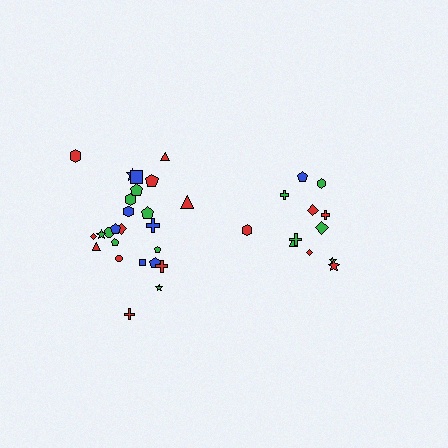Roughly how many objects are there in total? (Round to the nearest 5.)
Roughly 35 objects in total.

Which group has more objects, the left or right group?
The left group.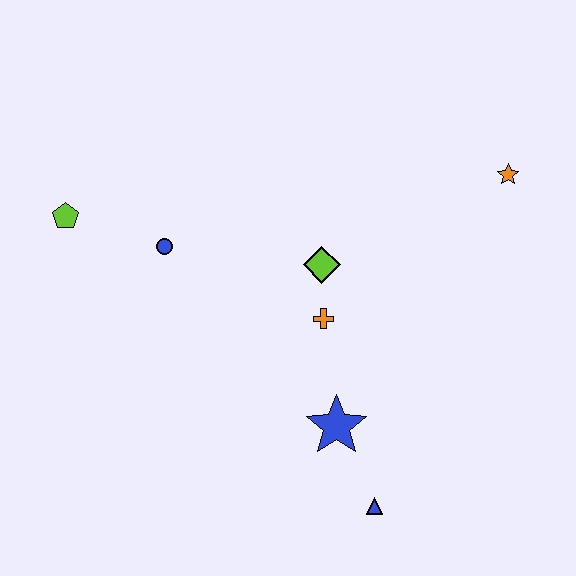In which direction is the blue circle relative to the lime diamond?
The blue circle is to the left of the lime diamond.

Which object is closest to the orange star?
The lime diamond is closest to the orange star.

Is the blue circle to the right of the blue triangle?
No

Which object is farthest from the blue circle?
The orange star is farthest from the blue circle.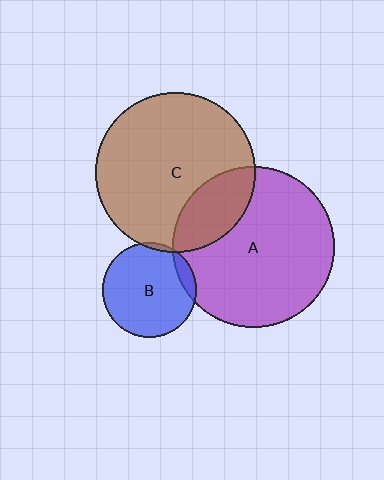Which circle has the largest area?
Circle A (purple).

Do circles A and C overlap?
Yes.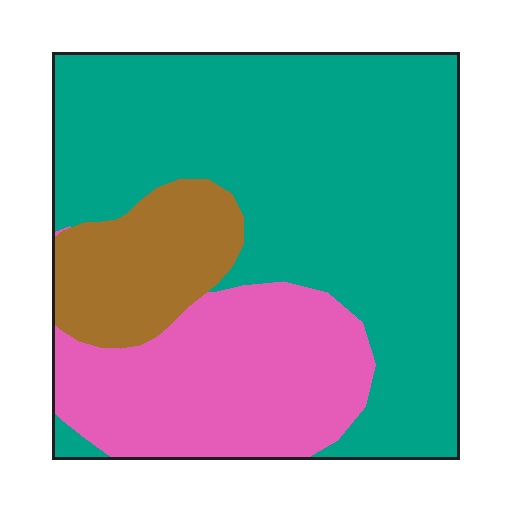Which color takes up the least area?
Brown, at roughly 15%.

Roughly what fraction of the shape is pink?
Pink covers 26% of the shape.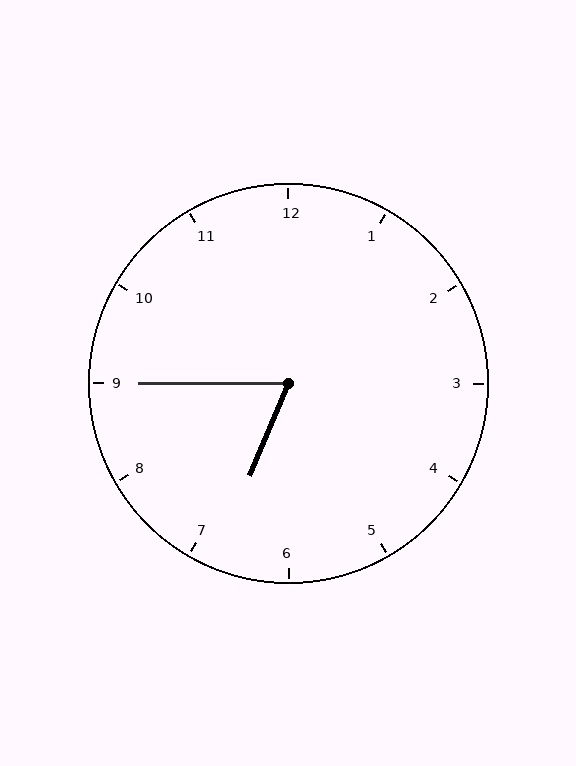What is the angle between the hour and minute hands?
Approximately 68 degrees.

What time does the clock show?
6:45.